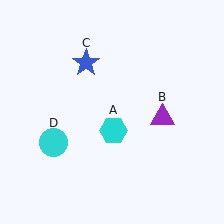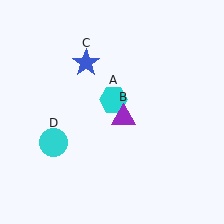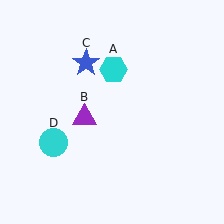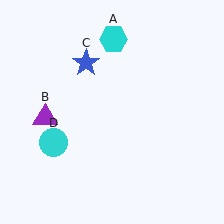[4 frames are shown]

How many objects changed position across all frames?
2 objects changed position: cyan hexagon (object A), purple triangle (object B).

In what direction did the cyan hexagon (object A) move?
The cyan hexagon (object A) moved up.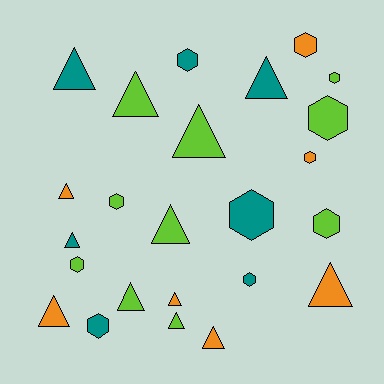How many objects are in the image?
There are 24 objects.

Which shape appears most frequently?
Triangle, with 13 objects.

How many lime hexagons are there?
There are 5 lime hexagons.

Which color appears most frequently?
Lime, with 10 objects.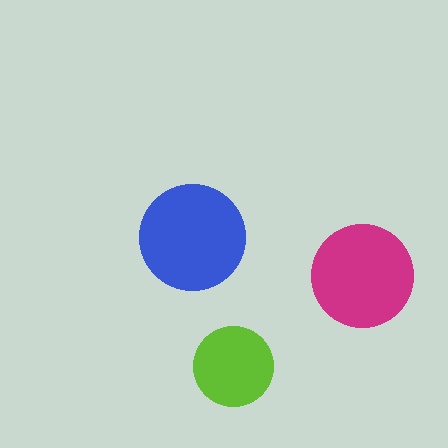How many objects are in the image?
There are 3 objects in the image.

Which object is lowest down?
The lime circle is bottommost.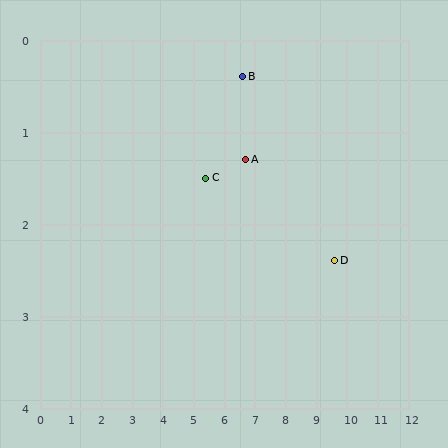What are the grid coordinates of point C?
Point C is at approximately (5.4, 1.5).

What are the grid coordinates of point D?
Point D is at approximately (9.6, 2.4).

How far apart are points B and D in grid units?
Points B and D are about 3.6 grid units apart.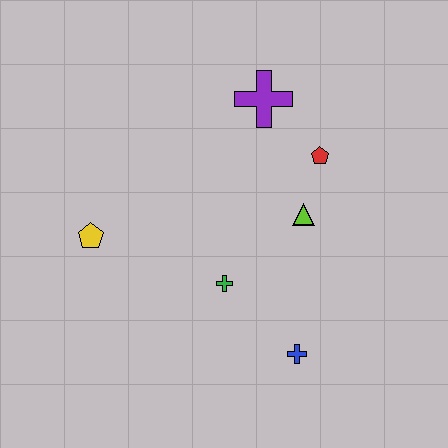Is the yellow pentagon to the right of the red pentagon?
No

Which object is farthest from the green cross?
The purple cross is farthest from the green cross.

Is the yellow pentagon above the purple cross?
No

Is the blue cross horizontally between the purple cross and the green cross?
No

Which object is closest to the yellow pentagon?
The green cross is closest to the yellow pentagon.